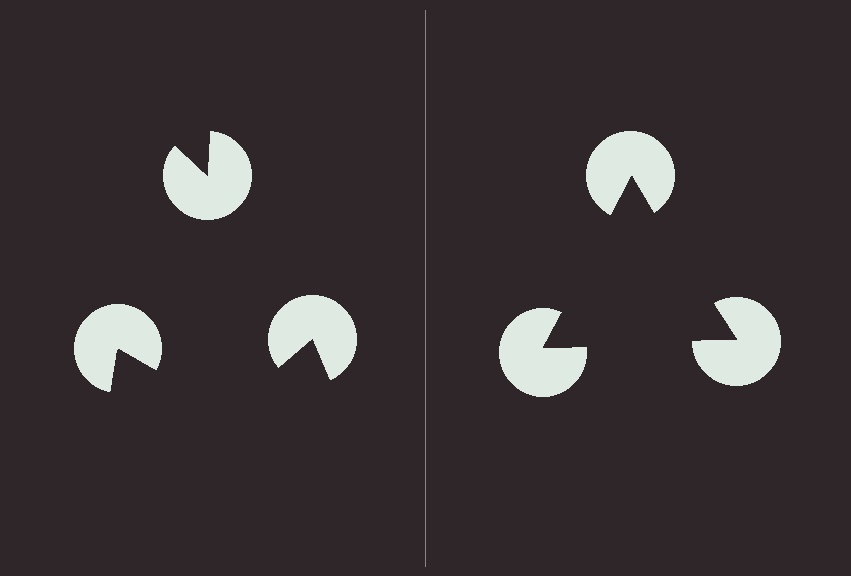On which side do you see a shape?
An illusory triangle appears on the right side. On the left side the wedge cuts are rotated, so no coherent shape forms.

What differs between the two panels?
The pac-man discs are positioned identically on both sides; only the wedge orientations differ. On the right they align to a triangle; on the left they are misaligned.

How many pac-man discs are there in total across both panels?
6 — 3 on each side.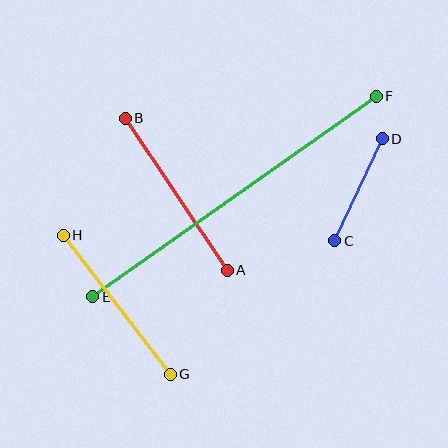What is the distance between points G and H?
The distance is approximately 175 pixels.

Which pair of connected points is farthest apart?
Points E and F are farthest apart.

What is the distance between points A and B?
The distance is approximately 183 pixels.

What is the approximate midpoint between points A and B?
The midpoint is at approximately (176, 194) pixels.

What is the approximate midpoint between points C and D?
The midpoint is at approximately (358, 190) pixels.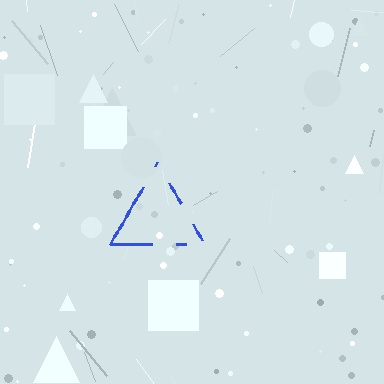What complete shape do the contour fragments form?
The contour fragments form a triangle.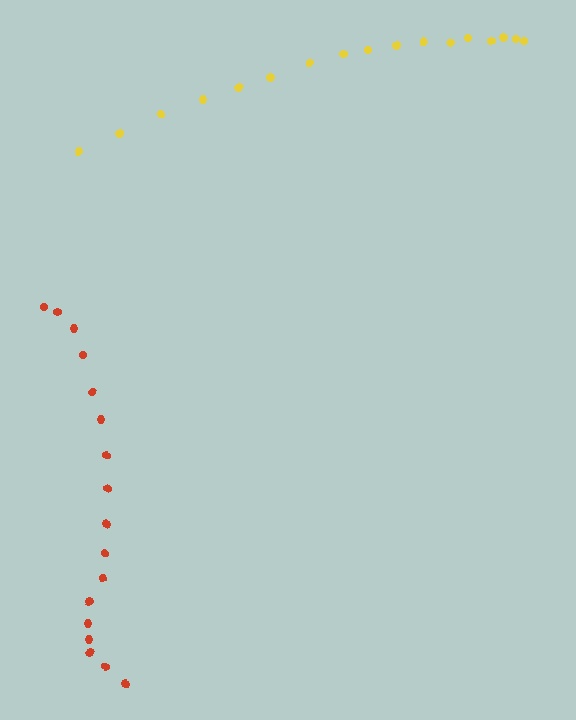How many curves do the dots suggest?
There are 2 distinct paths.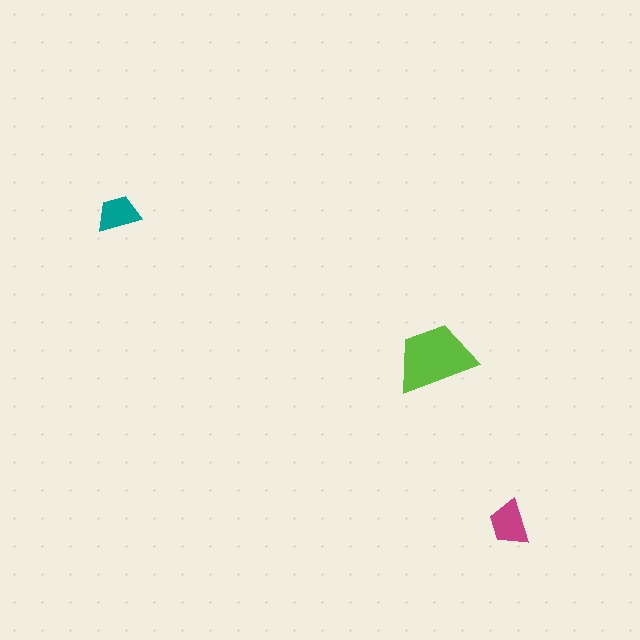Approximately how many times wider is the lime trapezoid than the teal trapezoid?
About 2 times wider.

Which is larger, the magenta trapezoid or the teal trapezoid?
The magenta one.